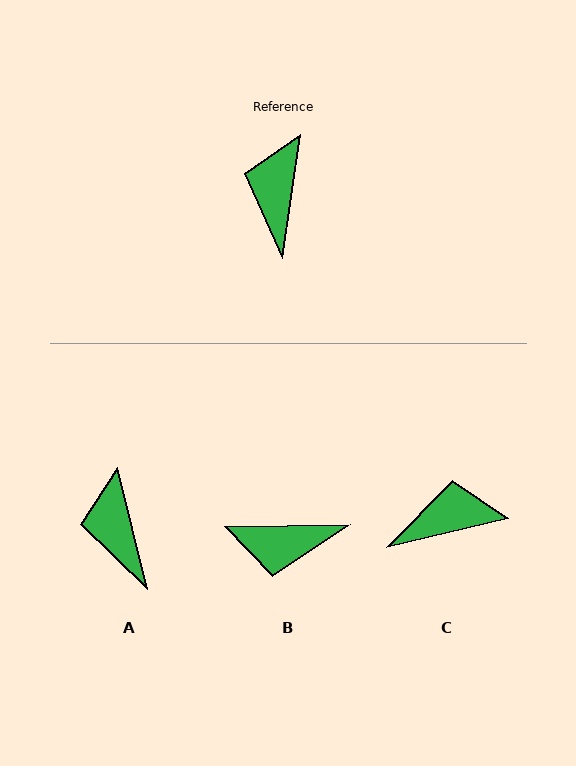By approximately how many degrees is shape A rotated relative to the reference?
Approximately 22 degrees counter-clockwise.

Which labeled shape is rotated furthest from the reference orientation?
B, about 99 degrees away.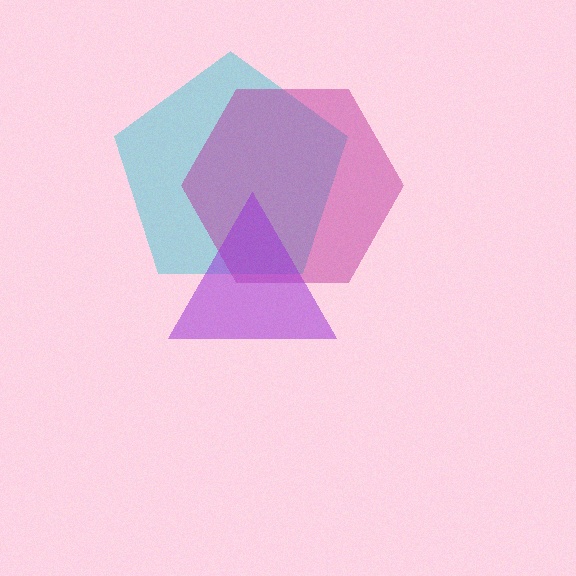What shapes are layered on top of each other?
The layered shapes are: a cyan pentagon, a magenta hexagon, a purple triangle.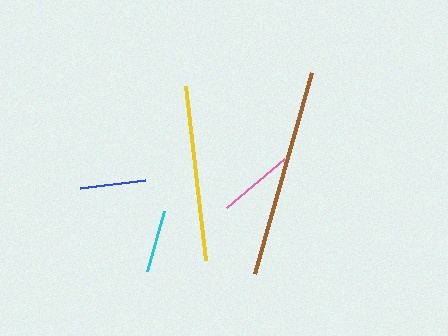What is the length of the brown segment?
The brown segment is approximately 209 pixels long.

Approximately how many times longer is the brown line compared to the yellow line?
The brown line is approximately 1.2 times the length of the yellow line.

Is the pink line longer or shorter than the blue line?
The pink line is longer than the blue line.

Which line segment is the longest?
The brown line is the longest at approximately 209 pixels.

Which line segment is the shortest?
The cyan line is the shortest at approximately 62 pixels.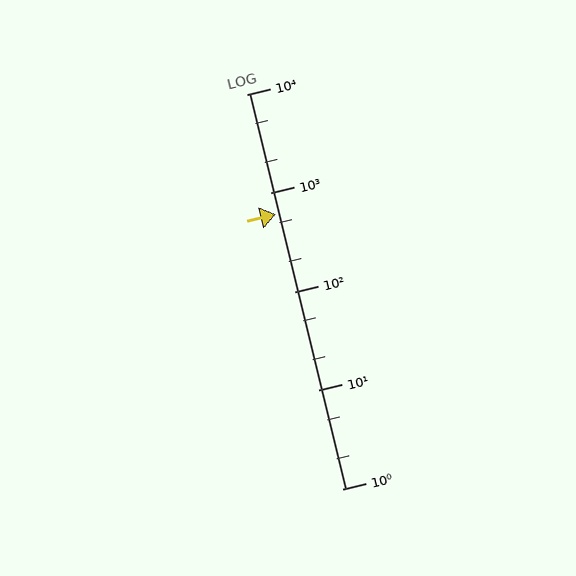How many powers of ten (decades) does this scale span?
The scale spans 4 decades, from 1 to 10000.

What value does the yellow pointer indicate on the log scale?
The pointer indicates approximately 610.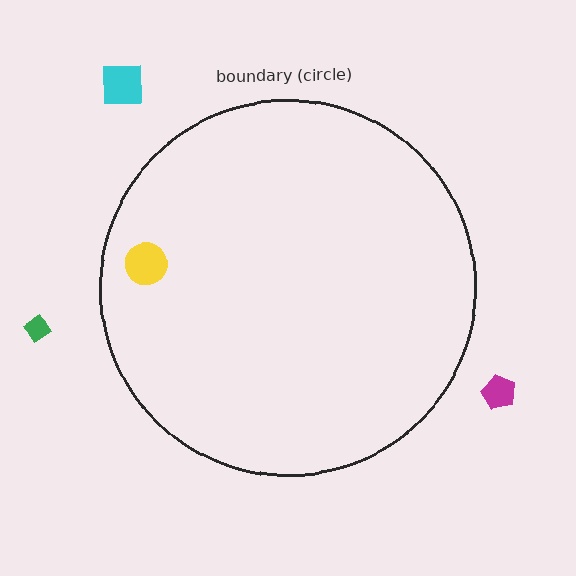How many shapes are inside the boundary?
1 inside, 3 outside.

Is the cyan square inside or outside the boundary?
Outside.